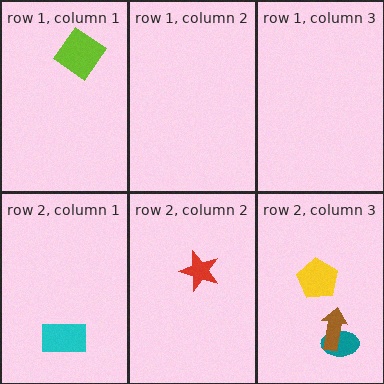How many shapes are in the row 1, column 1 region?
1.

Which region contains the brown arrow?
The row 2, column 3 region.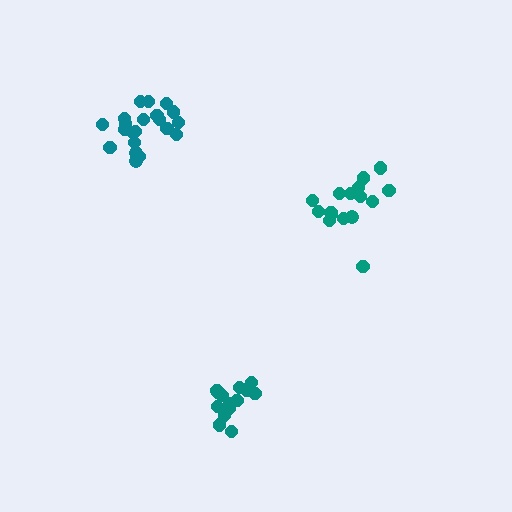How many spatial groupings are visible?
There are 3 spatial groupings.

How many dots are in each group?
Group 1: 16 dots, Group 2: 16 dots, Group 3: 21 dots (53 total).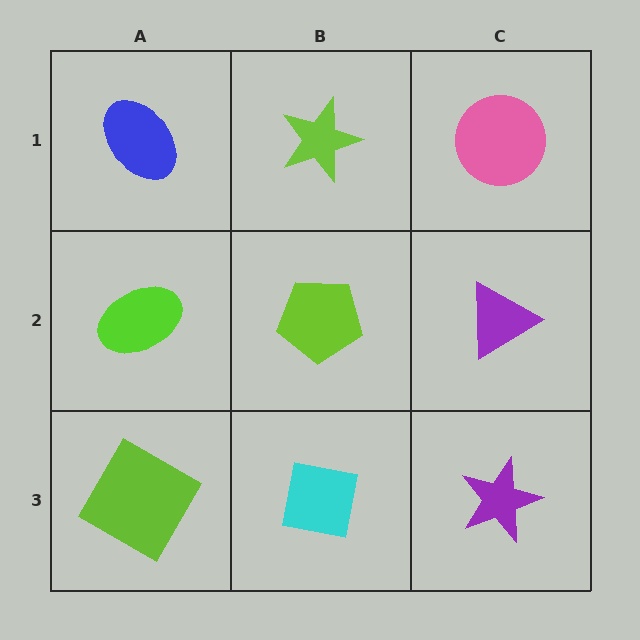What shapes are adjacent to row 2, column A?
A blue ellipse (row 1, column A), a lime square (row 3, column A), a lime pentagon (row 2, column B).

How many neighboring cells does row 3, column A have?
2.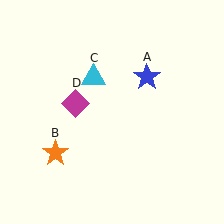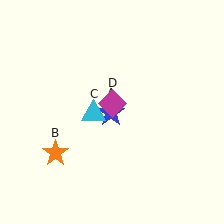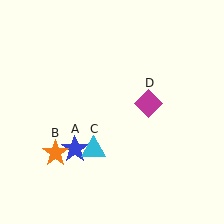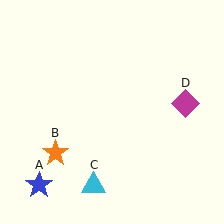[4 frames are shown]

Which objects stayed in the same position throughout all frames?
Orange star (object B) remained stationary.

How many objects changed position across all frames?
3 objects changed position: blue star (object A), cyan triangle (object C), magenta diamond (object D).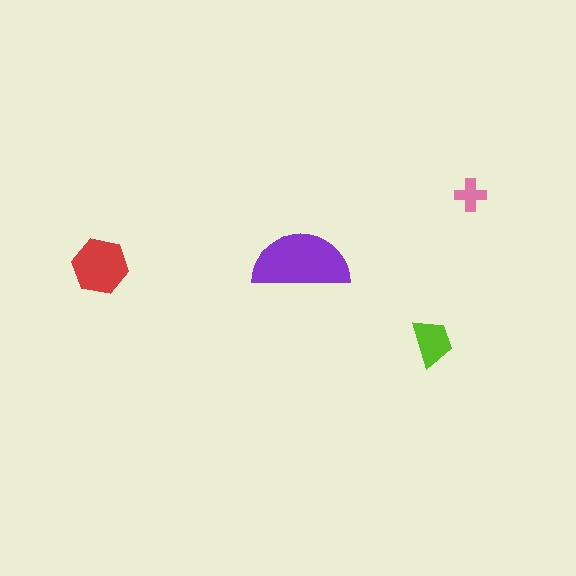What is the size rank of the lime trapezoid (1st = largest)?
3rd.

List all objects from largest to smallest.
The purple semicircle, the red hexagon, the lime trapezoid, the pink cross.